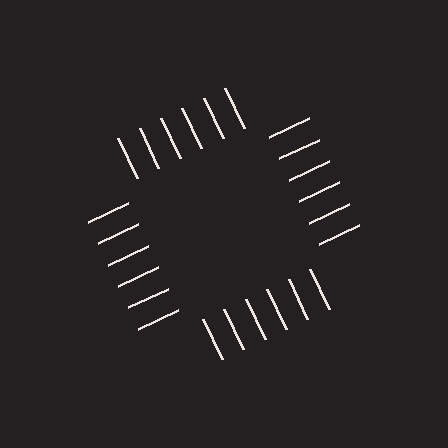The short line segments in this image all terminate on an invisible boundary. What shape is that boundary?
An illusory square — the line segments terminate on its edges but no continuous stroke is drawn.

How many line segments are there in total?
24 — 6 along each of the 4 edges.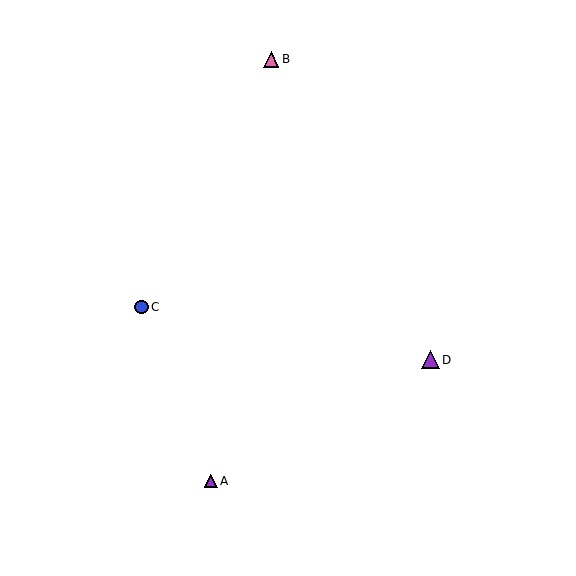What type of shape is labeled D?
Shape D is a purple triangle.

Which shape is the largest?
The purple triangle (labeled D) is the largest.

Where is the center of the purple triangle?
The center of the purple triangle is at (211, 481).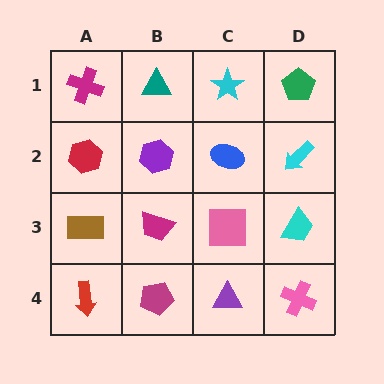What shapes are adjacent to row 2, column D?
A green pentagon (row 1, column D), a cyan trapezoid (row 3, column D), a blue ellipse (row 2, column C).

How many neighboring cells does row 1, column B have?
3.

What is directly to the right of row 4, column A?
A magenta pentagon.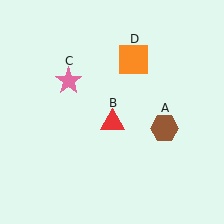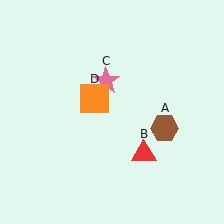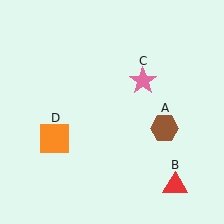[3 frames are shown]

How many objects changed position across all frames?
3 objects changed position: red triangle (object B), pink star (object C), orange square (object D).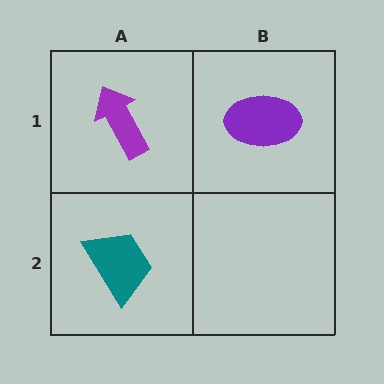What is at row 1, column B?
A purple ellipse.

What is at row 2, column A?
A teal trapezoid.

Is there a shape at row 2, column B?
No, that cell is empty.